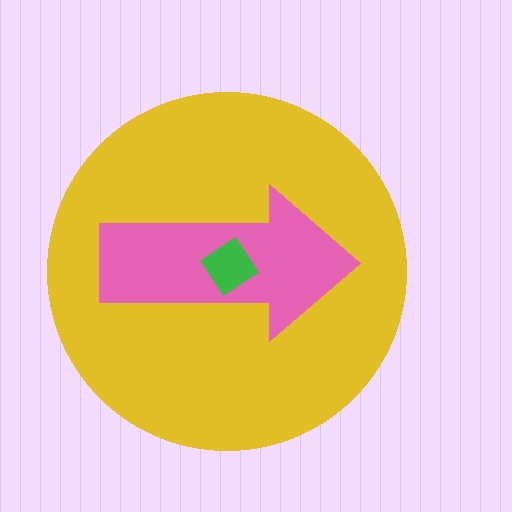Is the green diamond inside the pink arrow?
Yes.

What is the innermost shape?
The green diamond.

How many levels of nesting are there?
3.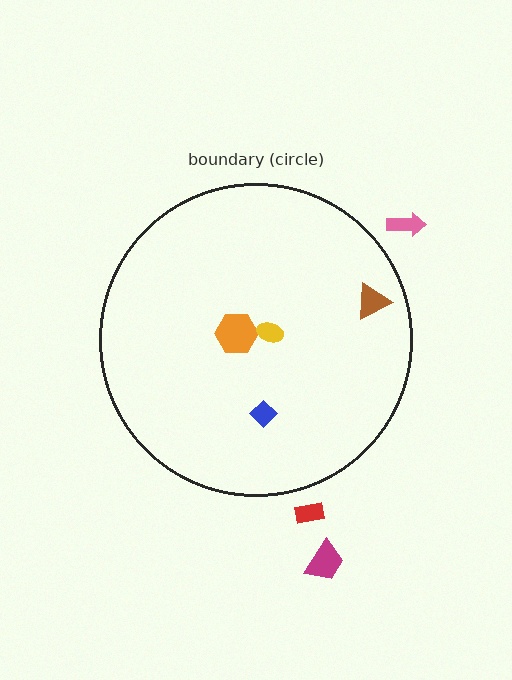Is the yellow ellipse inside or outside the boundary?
Inside.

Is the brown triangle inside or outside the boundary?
Inside.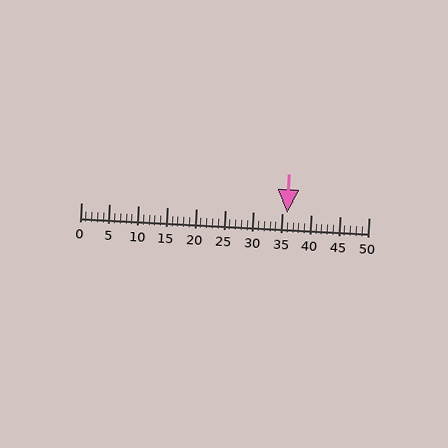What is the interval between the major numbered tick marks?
The major tick marks are spaced 5 units apart.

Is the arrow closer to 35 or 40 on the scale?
The arrow is closer to 35.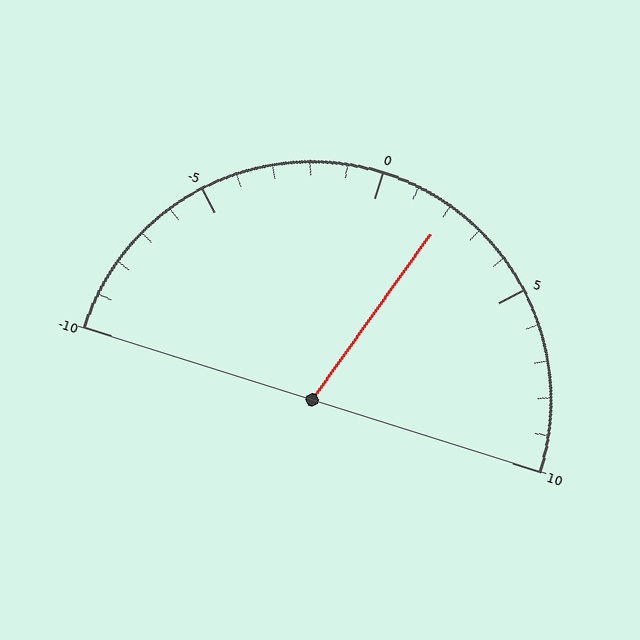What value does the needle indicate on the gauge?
The needle indicates approximately 2.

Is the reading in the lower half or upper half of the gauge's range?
The reading is in the upper half of the range (-10 to 10).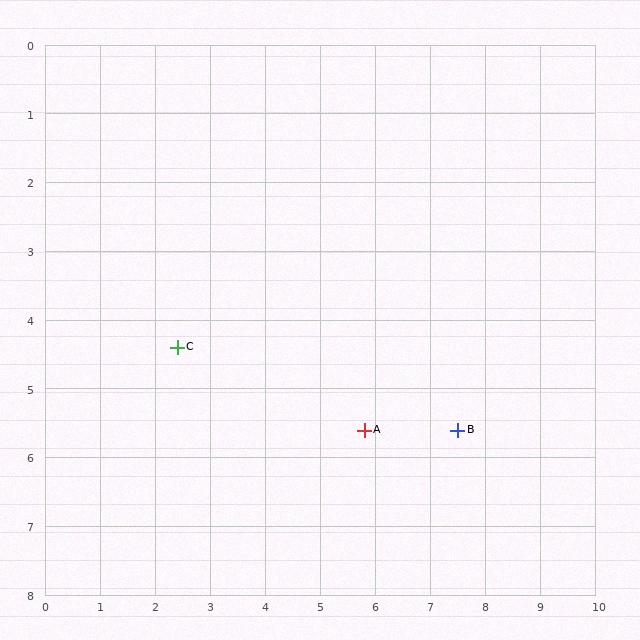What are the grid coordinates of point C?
Point C is at approximately (2.4, 4.4).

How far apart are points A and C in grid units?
Points A and C are about 3.6 grid units apart.